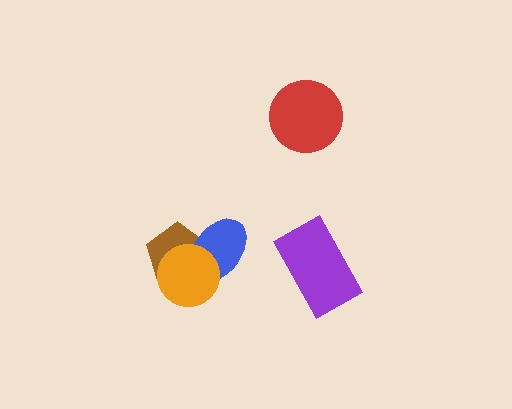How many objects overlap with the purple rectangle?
0 objects overlap with the purple rectangle.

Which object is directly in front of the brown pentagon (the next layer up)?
The blue ellipse is directly in front of the brown pentagon.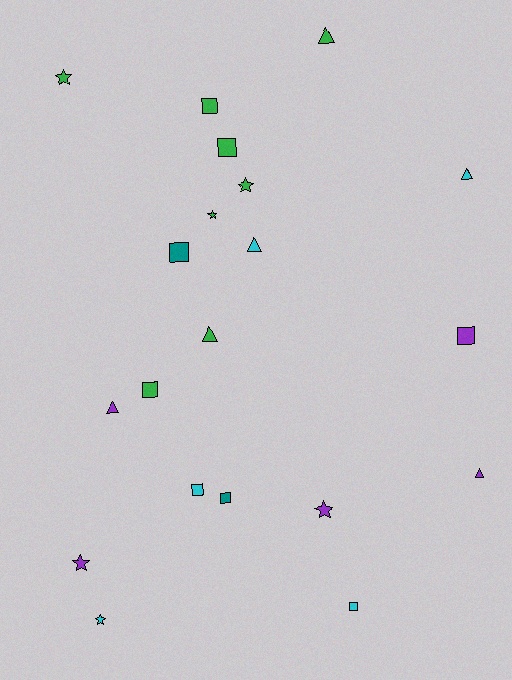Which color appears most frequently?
Green, with 8 objects.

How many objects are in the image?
There are 20 objects.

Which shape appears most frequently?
Square, with 8 objects.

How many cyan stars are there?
There is 1 cyan star.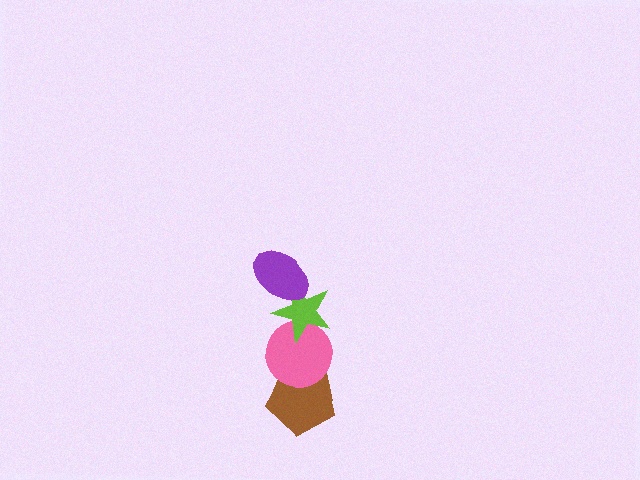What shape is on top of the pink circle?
The lime star is on top of the pink circle.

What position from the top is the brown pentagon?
The brown pentagon is 4th from the top.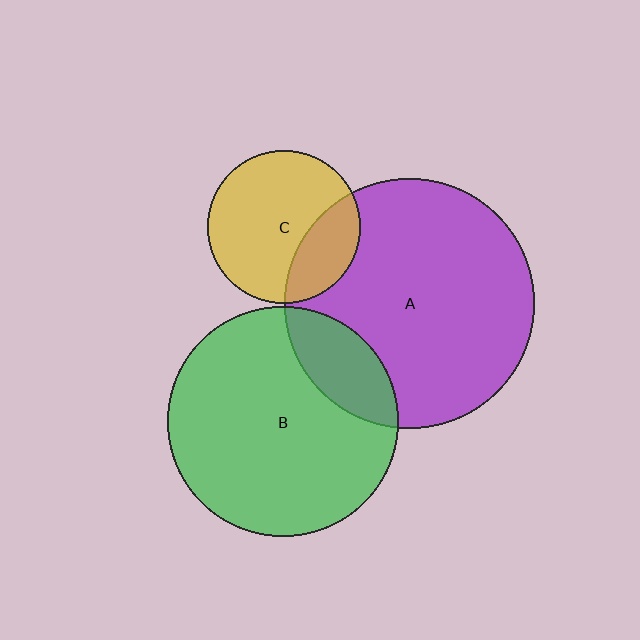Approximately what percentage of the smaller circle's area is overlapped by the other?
Approximately 20%.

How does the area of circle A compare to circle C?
Approximately 2.7 times.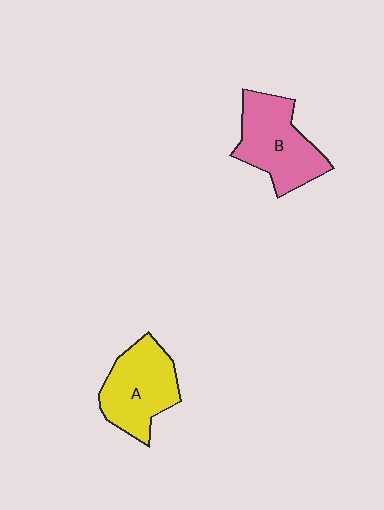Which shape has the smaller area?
Shape A (yellow).